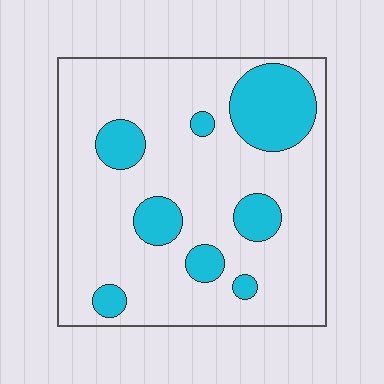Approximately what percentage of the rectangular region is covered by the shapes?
Approximately 20%.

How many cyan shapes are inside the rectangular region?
8.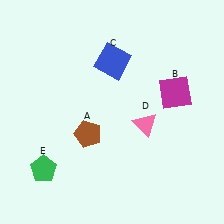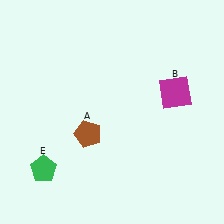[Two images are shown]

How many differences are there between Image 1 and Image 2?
There are 2 differences between the two images.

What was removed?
The pink triangle (D), the blue square (C) were removed in Image 2.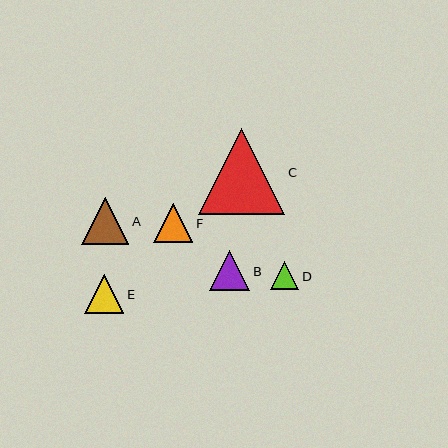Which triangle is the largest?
Triangle C is the largest with a size of approximately 86 pixels.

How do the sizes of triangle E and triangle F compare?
Triangle E and triangle F are approximately the same size.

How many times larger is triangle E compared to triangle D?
Triangle E is approximately 1.4 times the size of triangle D.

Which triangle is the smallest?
Triangle D is the smallest with a size of approximately 28 pixels.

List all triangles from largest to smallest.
From largest to smallest: C, A, B, E, F, D.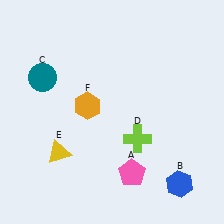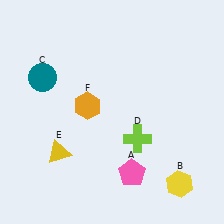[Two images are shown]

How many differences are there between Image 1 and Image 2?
There is 1 difference between the two images.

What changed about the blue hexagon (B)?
In Image 1, B is blue. In Image 2, it changed to yellow.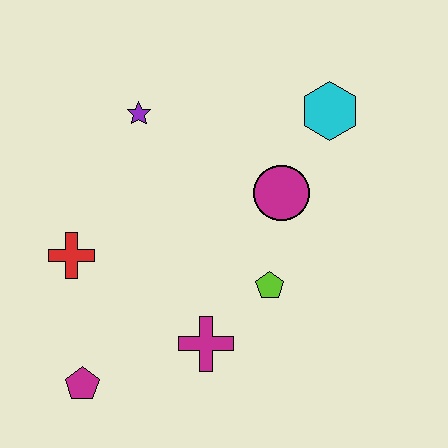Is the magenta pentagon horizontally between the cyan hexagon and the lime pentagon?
No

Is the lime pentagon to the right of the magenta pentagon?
Yes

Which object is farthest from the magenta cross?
The cyan hexagon is farthest from the magenta cross.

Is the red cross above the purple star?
No